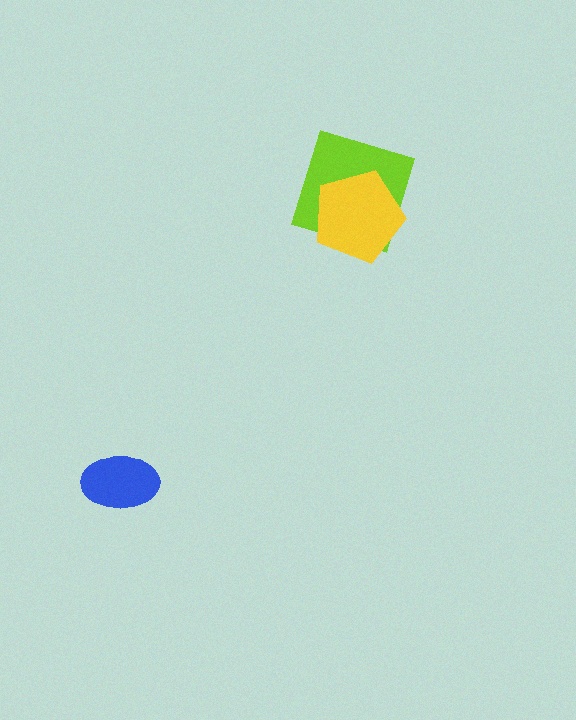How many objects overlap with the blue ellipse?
0 objects overlap with the blue ellipse.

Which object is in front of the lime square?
The yellow pentagon is in front of the lime square.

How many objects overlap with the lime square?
1 object overlaps with the lime square.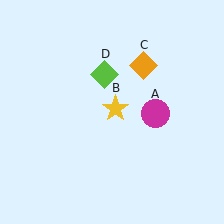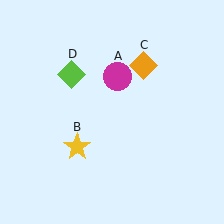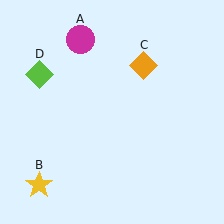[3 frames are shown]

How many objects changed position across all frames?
3 objects changed position: magenta circle (object A), yellow star (object B), lime diamond (object D).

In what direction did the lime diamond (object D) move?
The lime diamond (object D) moved left.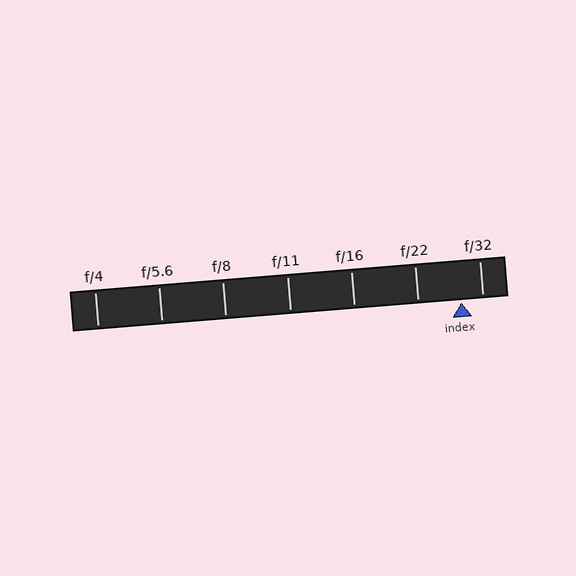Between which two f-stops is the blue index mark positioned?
The index mark is between f/22 and f/32.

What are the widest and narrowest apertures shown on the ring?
The widest aperture shown is f/4 and the narrowest is f/32.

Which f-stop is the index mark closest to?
The index mark is closest to f/32.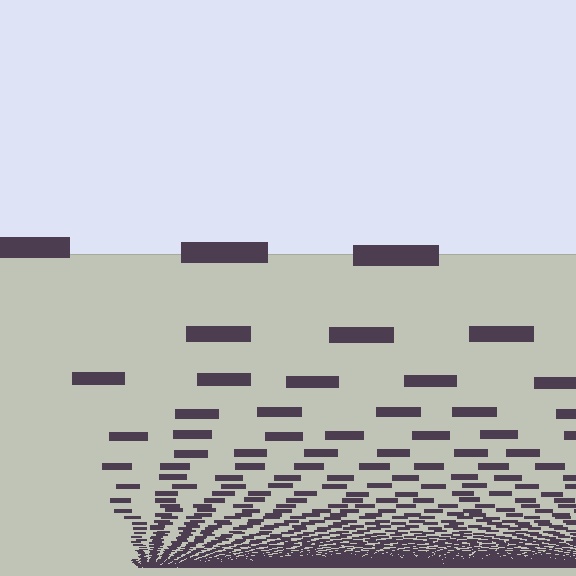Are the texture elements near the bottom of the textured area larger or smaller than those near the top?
Smaller. The gradient is inverted — elements near the bottom are smaller and denser.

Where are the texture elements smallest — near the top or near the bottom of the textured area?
Near the bottom.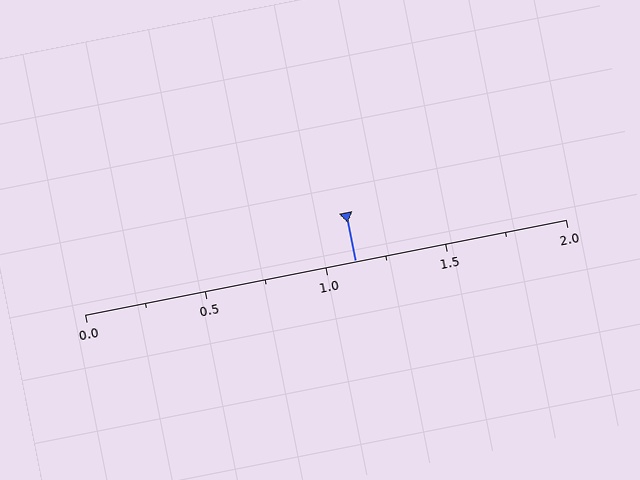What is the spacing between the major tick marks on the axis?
The major ticks are spaced 0.5 apart.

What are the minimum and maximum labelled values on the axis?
The axis runs from 0.0 to 2.0.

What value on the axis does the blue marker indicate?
The marker indicates approximately 1.12.